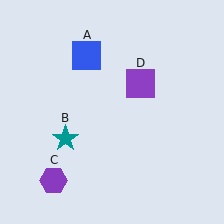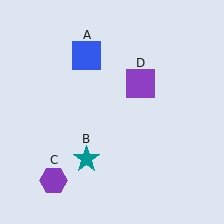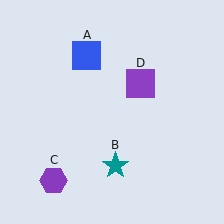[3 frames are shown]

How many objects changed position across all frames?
1 object changed position: teal star (object B).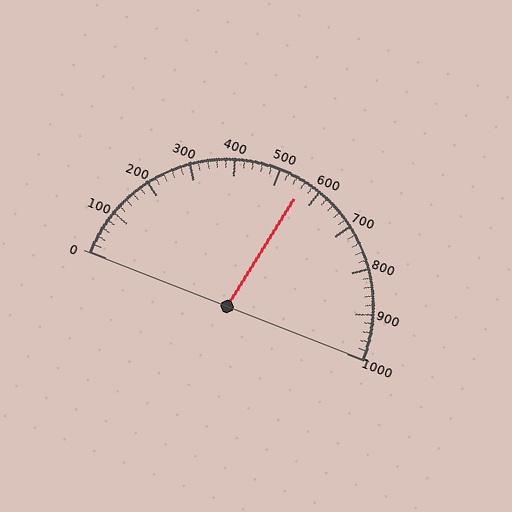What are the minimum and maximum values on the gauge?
The gauge ranges from 0 to 1000.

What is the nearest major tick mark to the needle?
The nearest major tick mark is 600.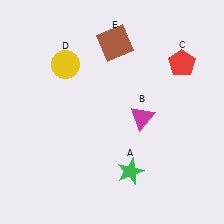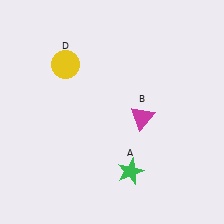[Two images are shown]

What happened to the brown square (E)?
The brown square (E) was removed in Image 2. It was in the top-right area of Image 1.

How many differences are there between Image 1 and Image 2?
There are 2 differences between the two images.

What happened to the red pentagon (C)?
The red pentagon (C) was removed in Image 2. It was in the top-right area of Image 1.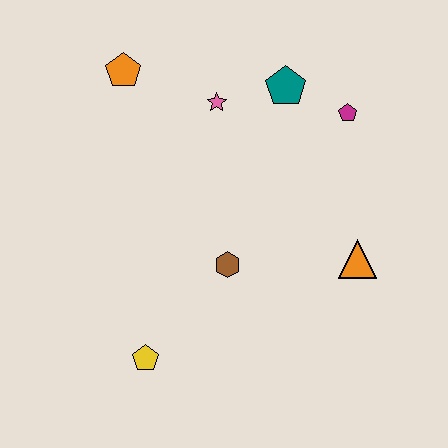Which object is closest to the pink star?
The teal pentagon is closest to the pink star.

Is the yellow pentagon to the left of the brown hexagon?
Yes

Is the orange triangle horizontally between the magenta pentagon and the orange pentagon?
No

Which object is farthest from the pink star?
The yellow pentagon is farthest from the pink star.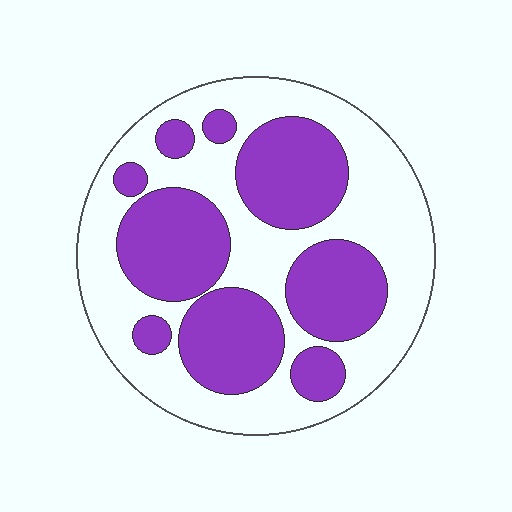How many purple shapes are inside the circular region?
9.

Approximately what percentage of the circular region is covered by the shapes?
Approximately 45%.